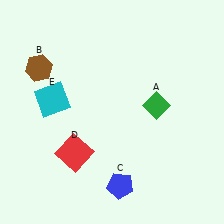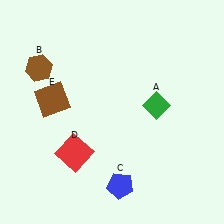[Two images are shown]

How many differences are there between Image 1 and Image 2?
There is 1 difference between the two images.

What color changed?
The square (E) changed from cyan in Image 1 to brown in Image 2.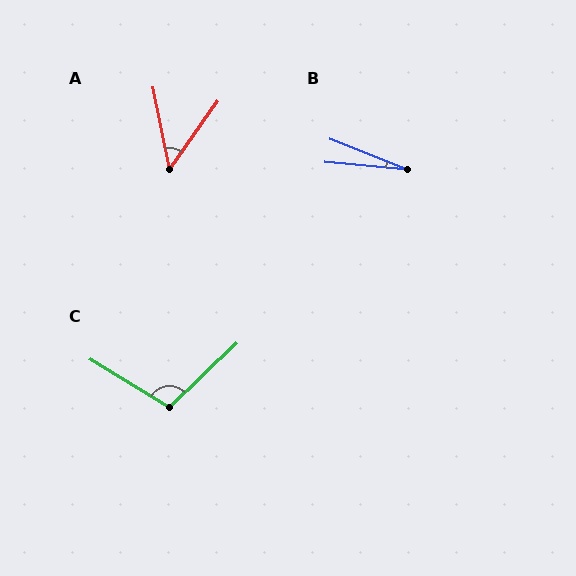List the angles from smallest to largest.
B (16°), A (46°), C (105°).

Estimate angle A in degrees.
Approximately 46 degrees.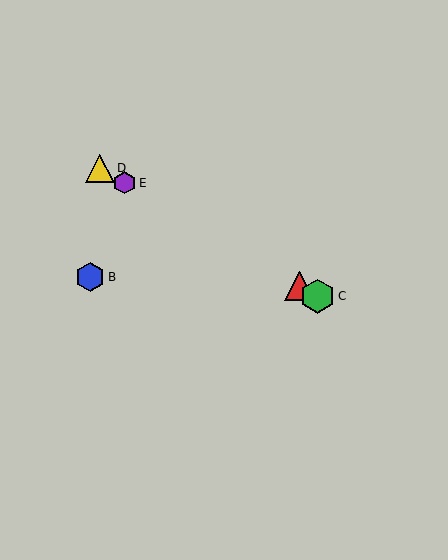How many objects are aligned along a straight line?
4 objects (A, C, D, E) are aligned along a straight line.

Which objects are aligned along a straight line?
Objects A, C, D, E are aligned along a straight line.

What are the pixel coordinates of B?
Object B is at (90, 277).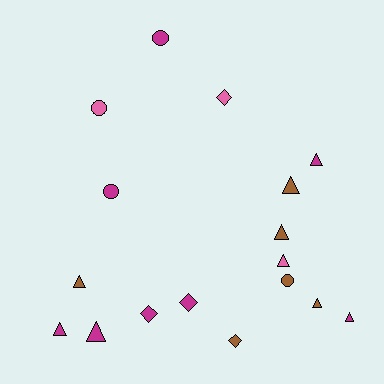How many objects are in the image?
There are 17 objects.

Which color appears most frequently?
Magenta, with 8 objects.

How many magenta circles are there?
There are 2 magenta circles.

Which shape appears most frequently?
Triangle, with 9 objects.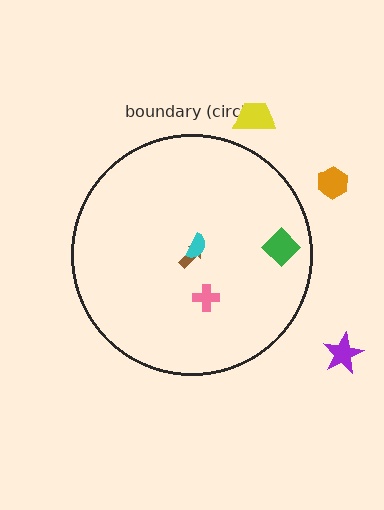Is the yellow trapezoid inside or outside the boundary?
Outside.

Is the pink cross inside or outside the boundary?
Inside.